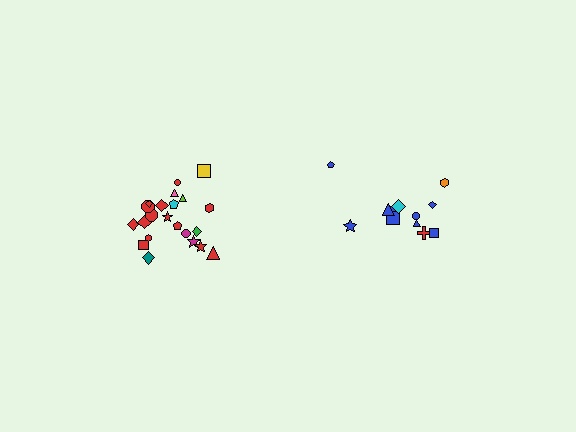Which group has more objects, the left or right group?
The left group.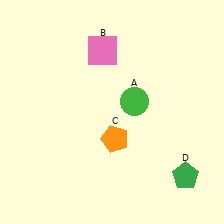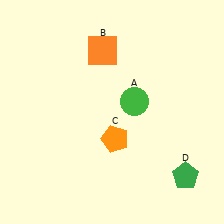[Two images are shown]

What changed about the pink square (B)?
In Image 1, B is pink. In Image 2, it changed to orange.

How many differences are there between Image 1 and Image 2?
There is 1 difference between the two images.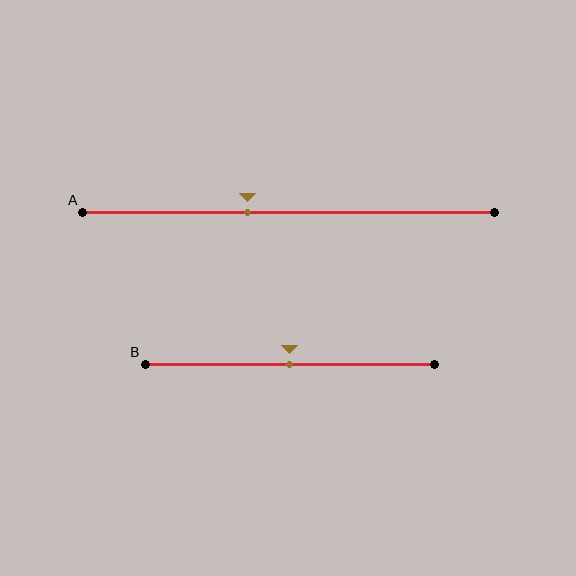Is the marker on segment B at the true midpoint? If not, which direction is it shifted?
Yes, the marker on segment B is at the true midpoint.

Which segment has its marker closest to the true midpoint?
Segment B has its marker closest to the true midpoint.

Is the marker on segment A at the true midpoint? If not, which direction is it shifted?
No, the marker on segment A is shifted to the left by about 10% of the segment length.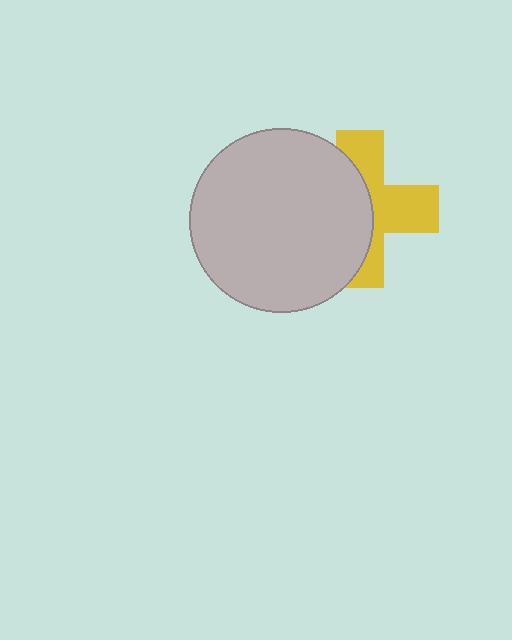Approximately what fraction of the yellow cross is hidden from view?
Roughly 51% of the yellow cross is hidden behind the light gray circle.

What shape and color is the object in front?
The object in front is a light gray circle.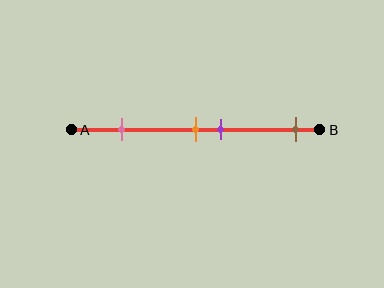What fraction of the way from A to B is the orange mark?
The orange mark is approximately 50% (0.5) of the way from A to B.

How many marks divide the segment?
There are 4 marks dividing the segment.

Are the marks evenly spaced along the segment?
No, the marks are not evenly spaced.